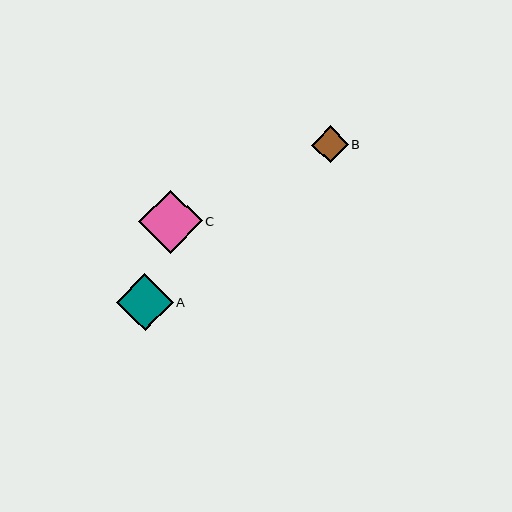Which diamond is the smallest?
Diamond B is the smallest with a size of approximately 37 pixels.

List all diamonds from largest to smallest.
From largest to smallest: C, A, B.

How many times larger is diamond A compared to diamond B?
Diamond A is approximately 1.6 times the size of diamond B.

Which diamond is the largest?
Diamond C is the largest with a size of approximately 63 pixels.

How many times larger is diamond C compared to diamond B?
Diamond C is approximately 1.7 times the size of diamond B.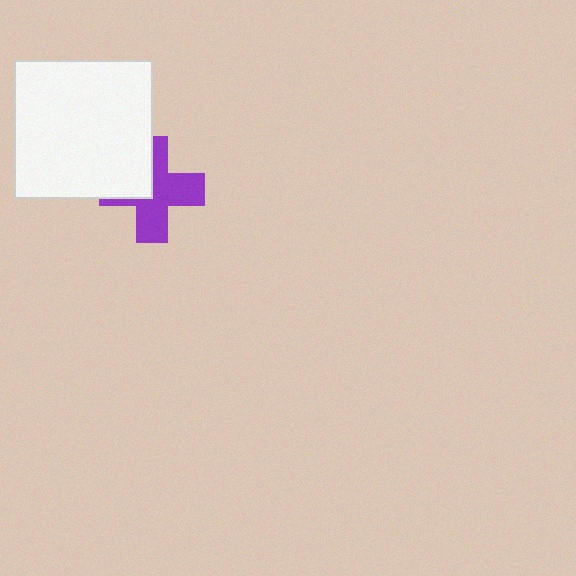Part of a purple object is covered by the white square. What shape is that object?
It is a cross.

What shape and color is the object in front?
The object in front is a white square.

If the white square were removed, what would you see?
You would see the complete purple cross.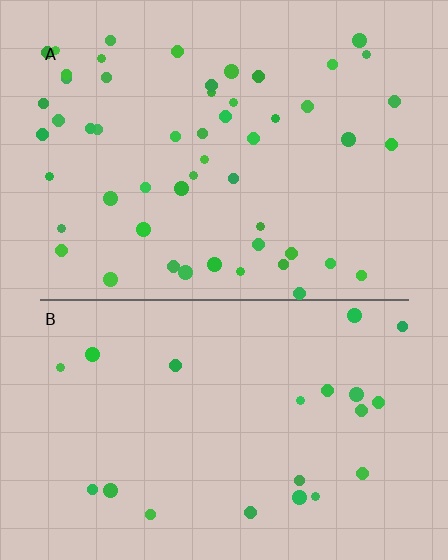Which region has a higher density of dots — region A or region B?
A (the top).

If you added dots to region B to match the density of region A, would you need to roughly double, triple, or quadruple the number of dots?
Approximately double.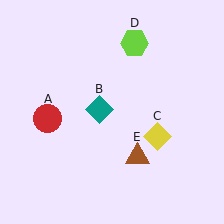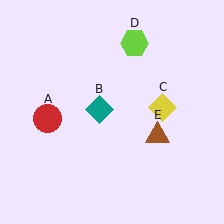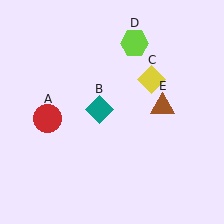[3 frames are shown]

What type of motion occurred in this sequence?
The yellow diamond (object C), brown triangle (object E) rotated counterclockwise around the center of the scene.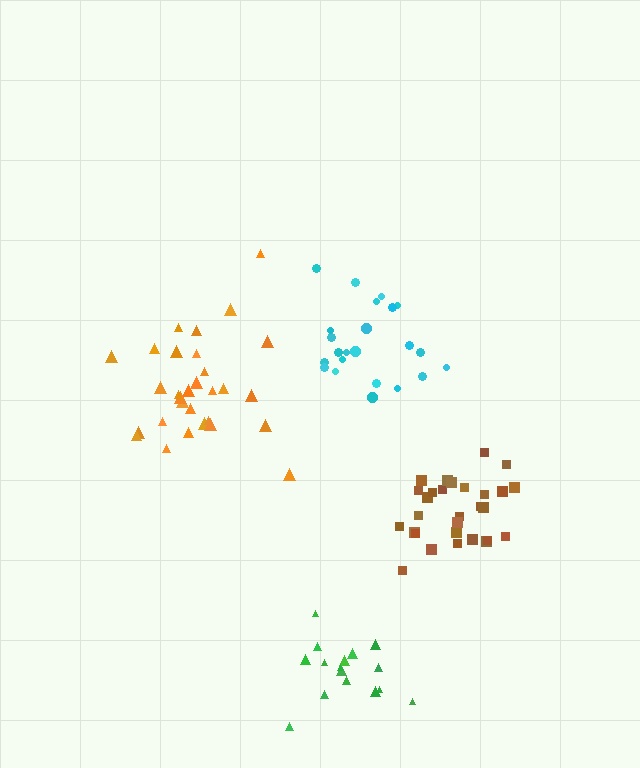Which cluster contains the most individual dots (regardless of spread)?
Orange (30).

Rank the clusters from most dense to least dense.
brown, cyan, green, orange.